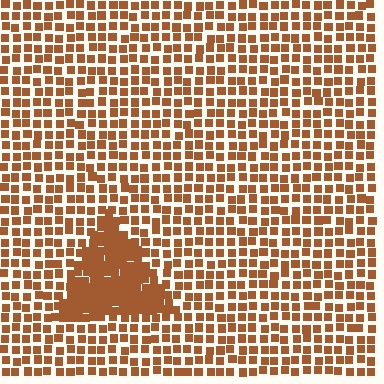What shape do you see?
I see a triangle.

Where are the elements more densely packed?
The elements are more densely packed inside the triangle boundary.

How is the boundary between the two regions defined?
The boundary is defined by a change in element density (approximately 2.1x ratio). All elements are the same color, size, and shape.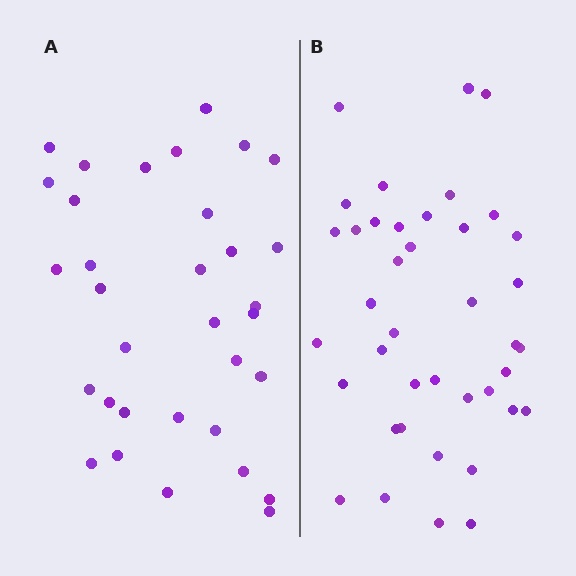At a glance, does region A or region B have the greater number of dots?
Region B (the right region) has more dots.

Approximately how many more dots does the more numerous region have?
Region B has roughly 8 or so more dots than region A.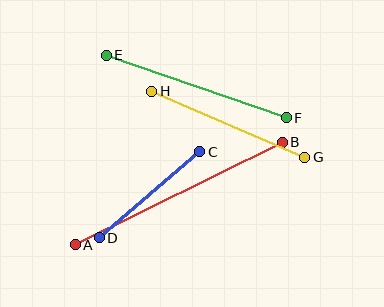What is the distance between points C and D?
The distance is approximately 132 pixels.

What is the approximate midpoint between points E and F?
The midpoint is at approximately (196, 87) pixels.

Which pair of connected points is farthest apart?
Points A and B are farthest apart.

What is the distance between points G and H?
The distance is approximately 167 pixels.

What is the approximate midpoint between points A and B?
The midpoint is at approximately (179, 193) pixels.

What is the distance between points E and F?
The distance is approximately 191 pixels.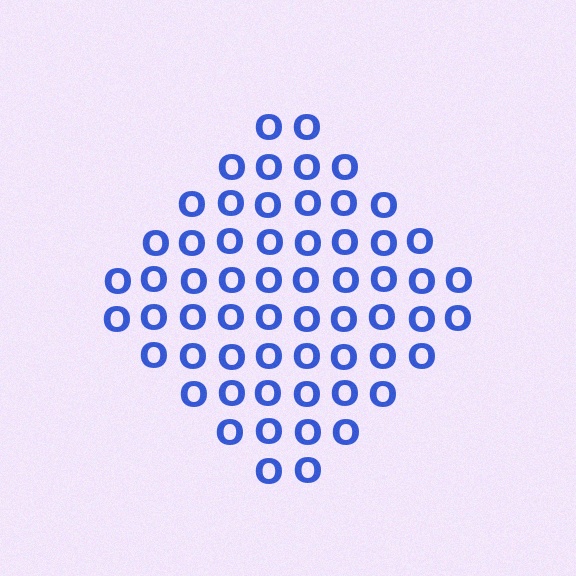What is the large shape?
The large shape is a diamond.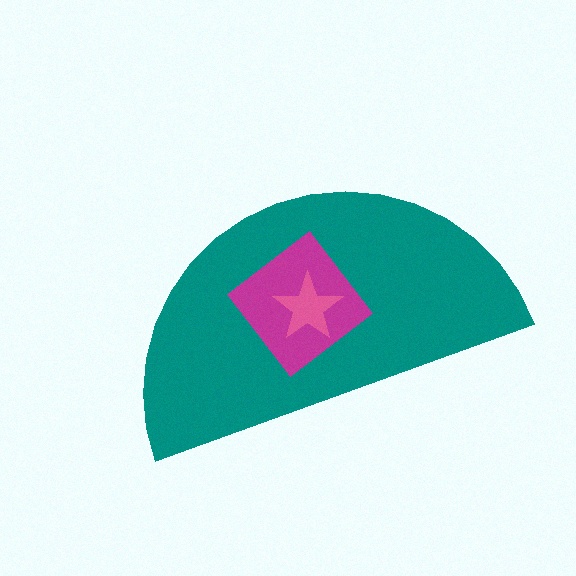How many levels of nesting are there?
3.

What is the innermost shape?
The pink star.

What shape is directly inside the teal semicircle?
The magenta diamond.